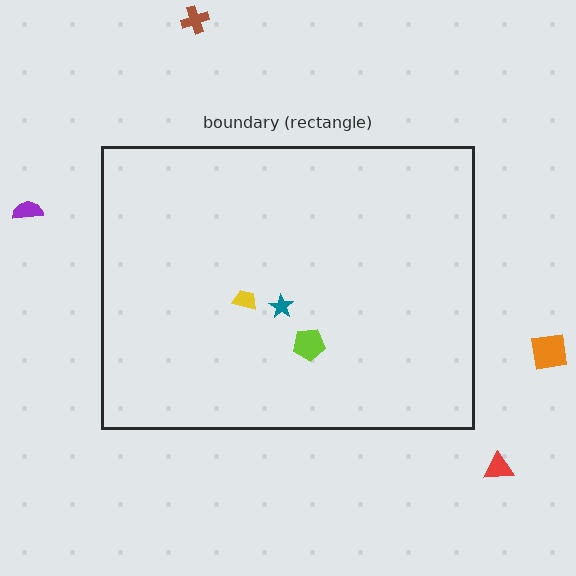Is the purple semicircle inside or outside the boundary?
Outside.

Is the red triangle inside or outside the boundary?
Outside.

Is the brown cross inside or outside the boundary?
Outside.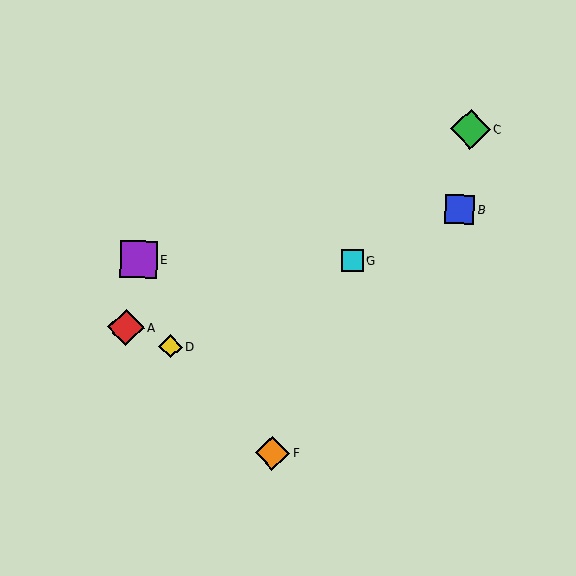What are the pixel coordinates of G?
Object G is at (352, 260).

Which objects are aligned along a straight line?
Objects B, D, G are aligned along a straight line.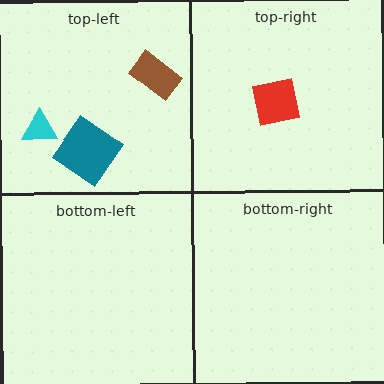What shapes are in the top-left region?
The brown rectangle, the teal diamond, the cyan triangle.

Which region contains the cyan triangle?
The top-left region.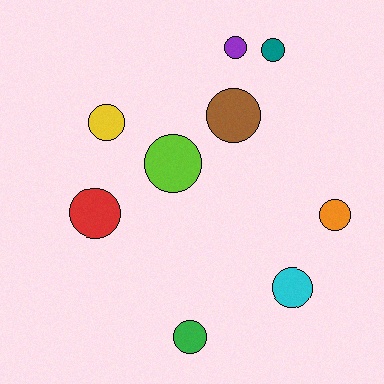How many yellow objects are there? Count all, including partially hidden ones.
There is 1 yellow object.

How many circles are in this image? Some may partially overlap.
There are 9 circles.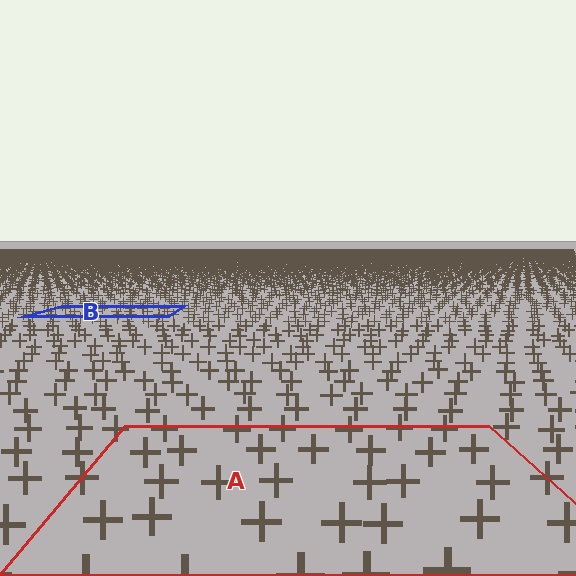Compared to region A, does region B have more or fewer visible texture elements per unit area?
Region B has more texture elements per unit area — they are packed more densely because it is farther away.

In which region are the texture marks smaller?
The texture marks are smaller in region B, because it is farther away.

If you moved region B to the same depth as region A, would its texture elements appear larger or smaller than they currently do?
They would appear larger. At a closer depth, the same texture elements are projected at a bigger on-screen size.